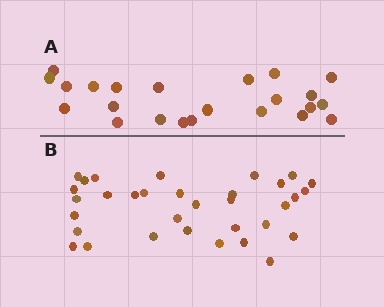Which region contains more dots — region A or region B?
Region B (the bottom region) has more dots.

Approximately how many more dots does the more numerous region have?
Region B has roughly 10 or so more dots than region A.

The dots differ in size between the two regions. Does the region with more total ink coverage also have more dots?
No. Region A has more total ink coverage because its dots are larger, but region B actually contains more individual dots. Total area can be misleading — the number of items is what matters here.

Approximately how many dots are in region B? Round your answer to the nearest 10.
About 30 dots. (The exact count is 33, which rounds to 30.)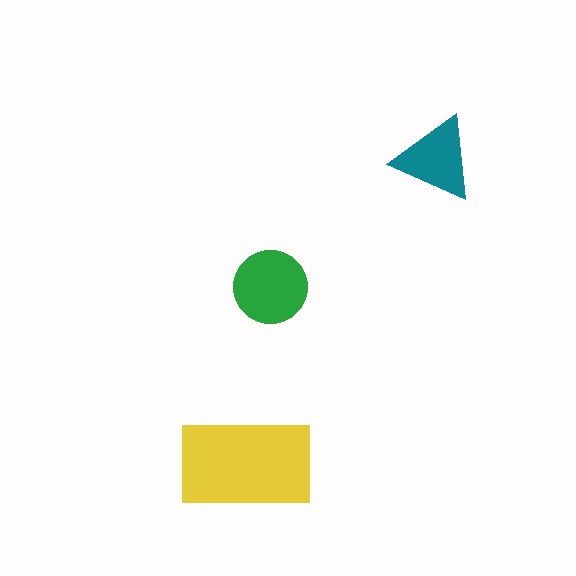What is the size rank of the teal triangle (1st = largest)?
3rd.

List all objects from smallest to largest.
The teal triangle, the green circle, the yellow rectangle.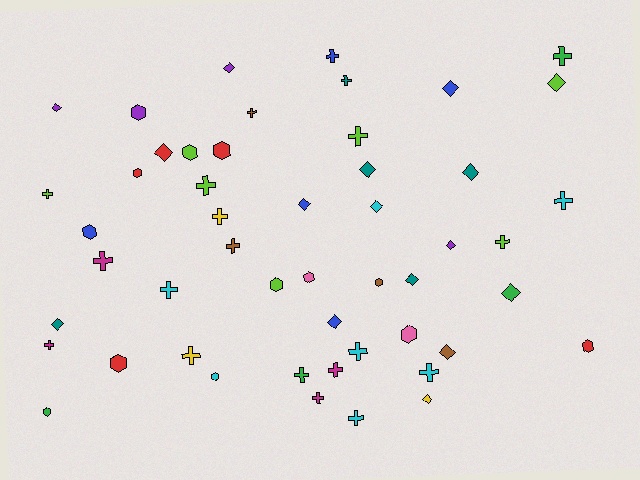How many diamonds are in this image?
There are 16 diamonds.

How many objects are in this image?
There are 50 objects.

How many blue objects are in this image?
There are 5 blue objects.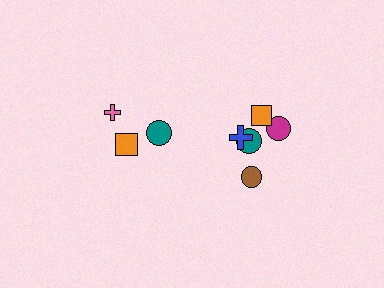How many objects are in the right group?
There are 5 objects.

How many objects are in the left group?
There are 3 objects.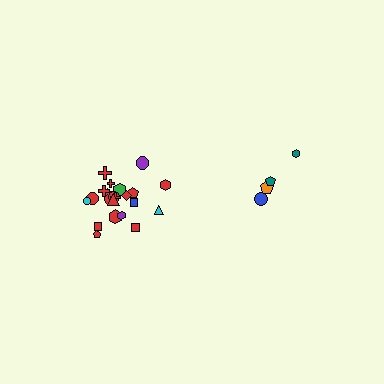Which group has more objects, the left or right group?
The left group.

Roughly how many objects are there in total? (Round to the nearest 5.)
Roughly 25 objects in total.